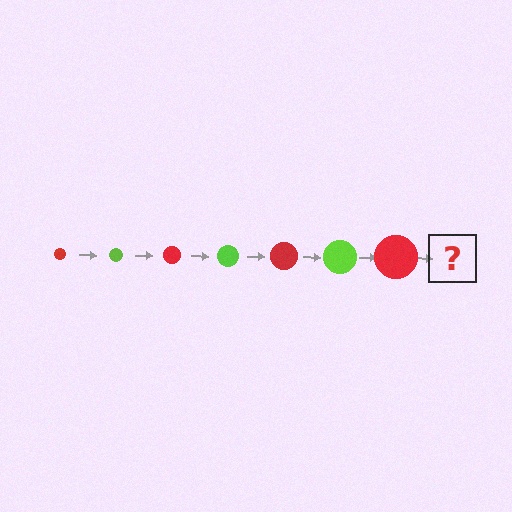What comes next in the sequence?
The next element should be a lime circle, larger than the previous one.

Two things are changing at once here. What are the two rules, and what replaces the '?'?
The two rules are that the circle grows larger each step and the color cycles through red and lime. The '?' should be a lime circle, larger than the previous one.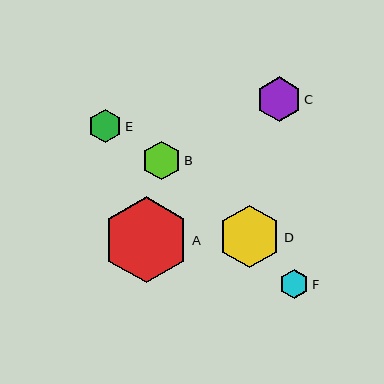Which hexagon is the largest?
Hexagon A is the largest with a size of approximately 86 pixels.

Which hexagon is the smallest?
Hexagon F is the smallest with a size of approximately 29 pixels.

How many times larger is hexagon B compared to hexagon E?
Hexagon B is approximately 1.1 times the size of hexagon E.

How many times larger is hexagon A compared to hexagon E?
Hexagon A is approximately 2.6 times the size of hexagon E.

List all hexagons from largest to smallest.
From largest to smallest: A, D, C, B, E, F.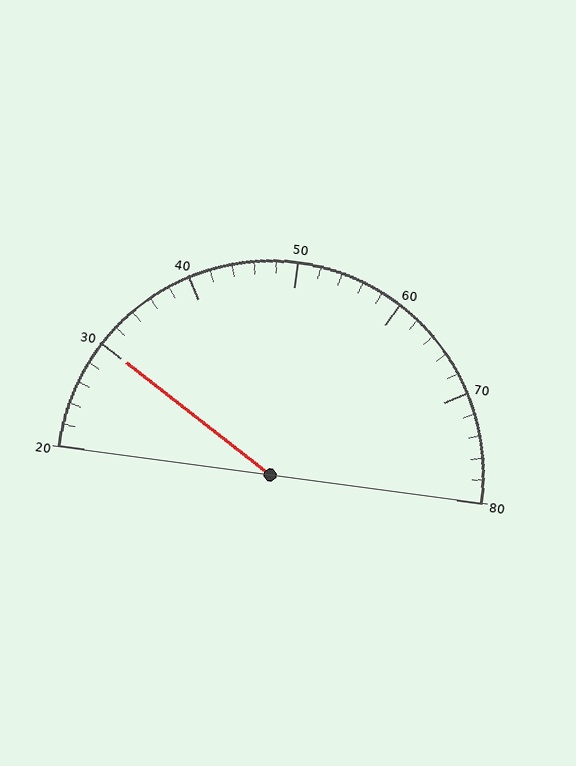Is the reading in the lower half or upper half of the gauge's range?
The reading is in the lower half of the range (20 to 80).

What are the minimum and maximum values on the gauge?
The gauge ranges from 20 to 80.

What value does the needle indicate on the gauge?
The needle indicates approximately 30.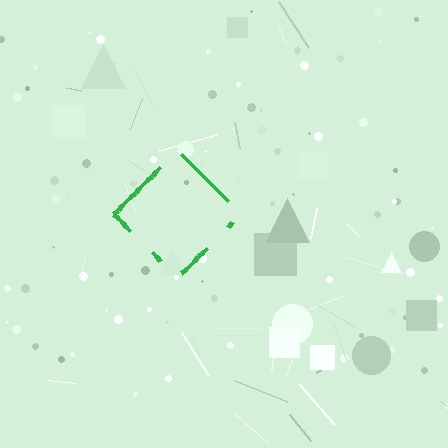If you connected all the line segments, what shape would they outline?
They would outline a diamond.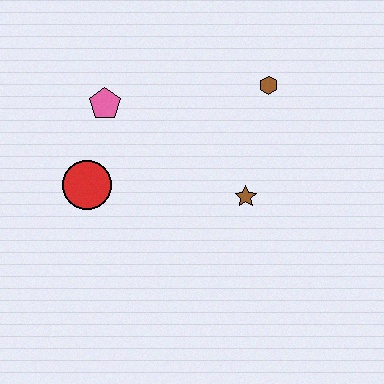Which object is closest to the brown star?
The brown hexagon is closest to the brown star.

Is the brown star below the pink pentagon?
Yes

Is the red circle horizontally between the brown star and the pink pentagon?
No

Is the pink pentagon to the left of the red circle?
No